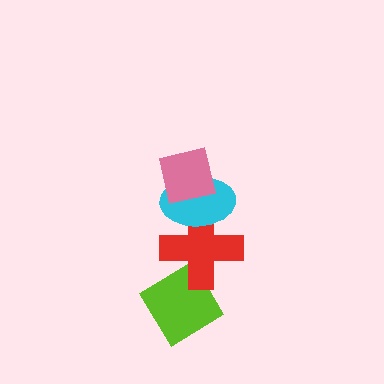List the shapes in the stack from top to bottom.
From top to bottom: the pink square, the cyan ellipse, the red cross, the lime diamond.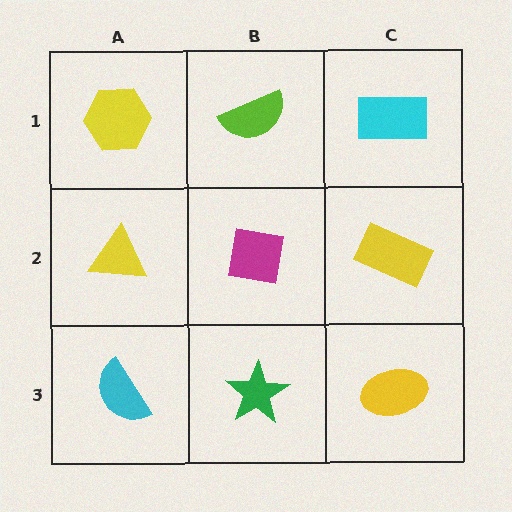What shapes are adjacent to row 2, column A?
A yellow hexagon (row 1, column A), a cyan semicircle (row 3, column A), a magenta square (row 2, column B).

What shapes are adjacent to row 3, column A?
A yellow triangle (row 2, column A), a green star (row 3, column B).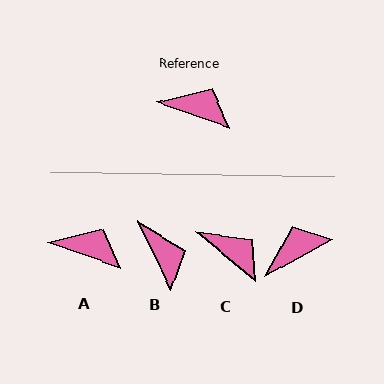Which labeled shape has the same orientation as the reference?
A.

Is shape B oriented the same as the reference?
No, it is off by about 44 degrees.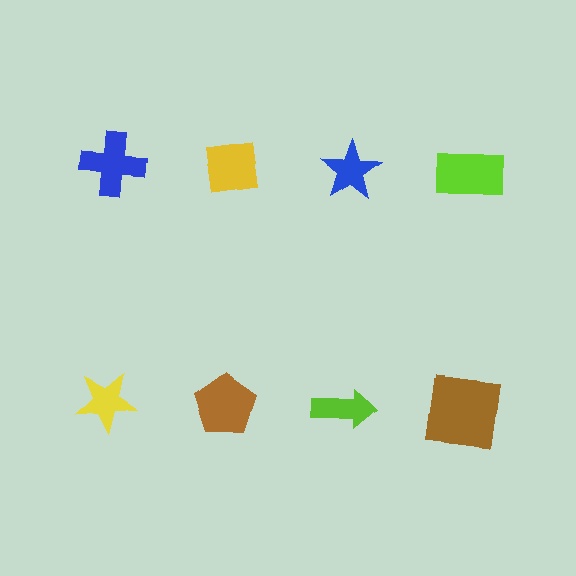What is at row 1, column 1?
A blue cross.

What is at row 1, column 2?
A yellow square.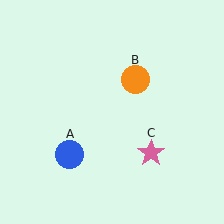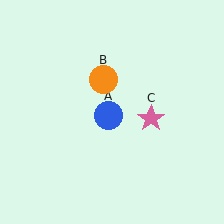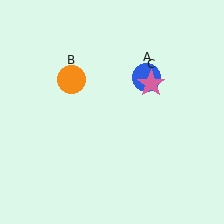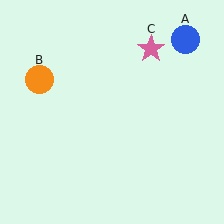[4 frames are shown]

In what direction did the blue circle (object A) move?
The blue circle (object A) moved up and to the right.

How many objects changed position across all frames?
3 objects changed position: blue circle (object A), orange circle (object B), pink star (object C).